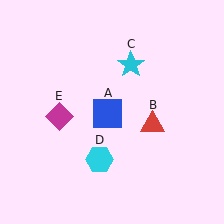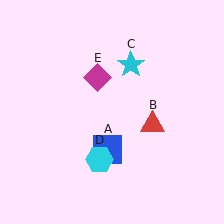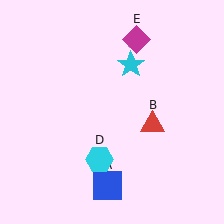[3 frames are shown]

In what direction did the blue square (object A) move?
The blue square (object A) moved down.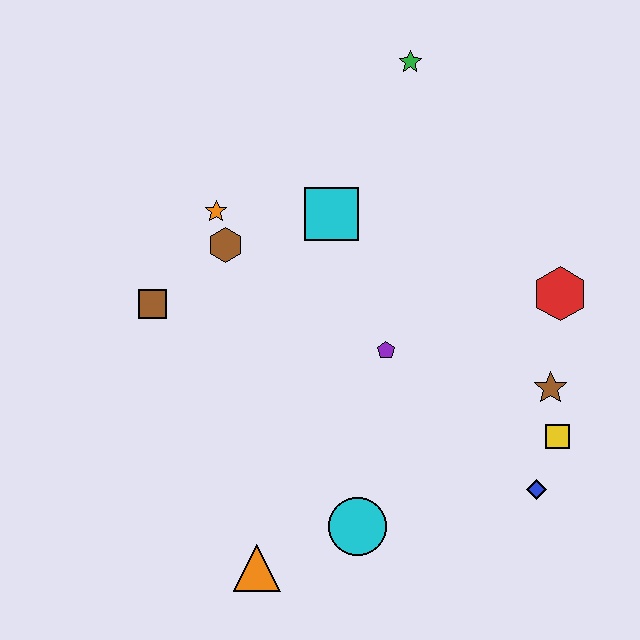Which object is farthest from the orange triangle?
The green star is farthest from the orange triangle.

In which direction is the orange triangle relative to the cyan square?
The orange triangle is below the cyan square.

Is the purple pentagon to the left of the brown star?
Yes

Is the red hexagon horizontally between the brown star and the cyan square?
No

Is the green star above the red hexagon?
Yes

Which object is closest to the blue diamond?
The yellow square is closest to the blue diamond.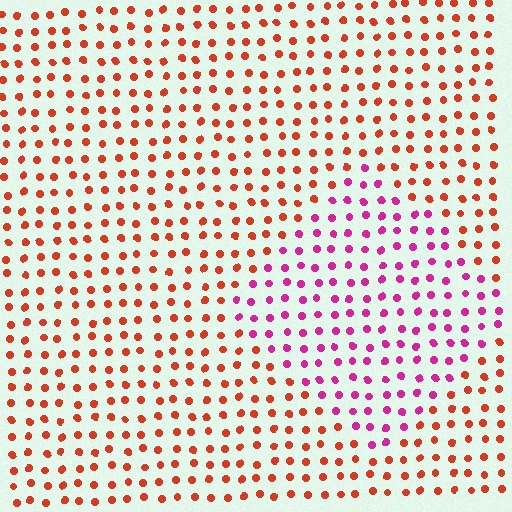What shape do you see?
I see a diamond.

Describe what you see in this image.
The image is filled with small red elements in a uniform arrangement. A diamond-shaped region is visible where the elements are tinted to a slightly different hue, forming a subtle color boundary.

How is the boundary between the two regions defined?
The boundary is defined purely by a slight shift in hue (about 49 degrees). Spacing, size, and orientation are identical on both sides.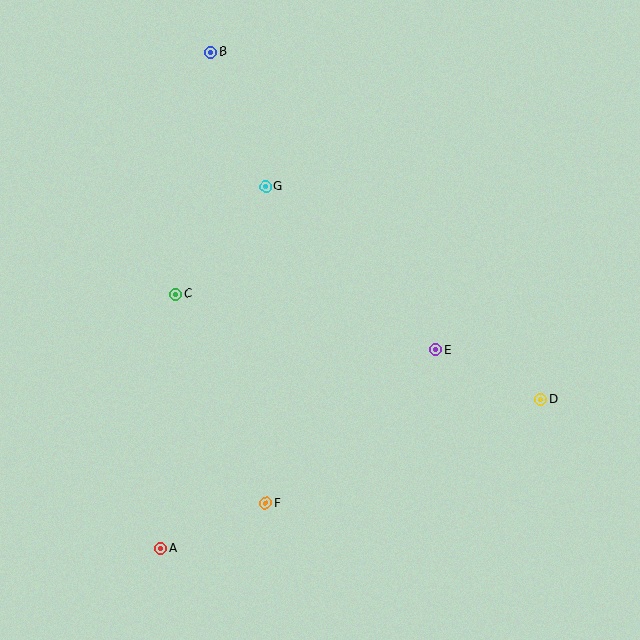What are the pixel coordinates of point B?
Point B is at (211, 52).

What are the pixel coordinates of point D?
Point D is at (541, 400).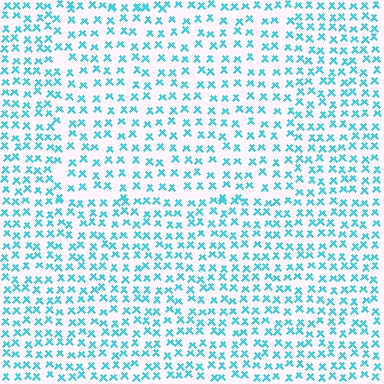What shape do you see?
I see a rectangle.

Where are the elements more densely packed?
The elements are more densely packed outside the rectangle boundary.